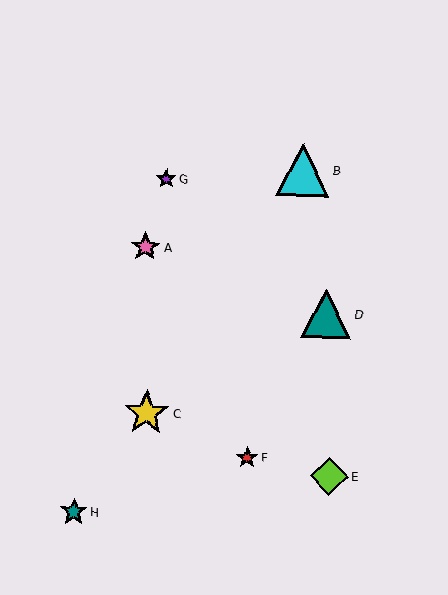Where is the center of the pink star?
The center of the pink star is at (145, 247).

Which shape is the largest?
The cyan triangle (labeled B) is the largest.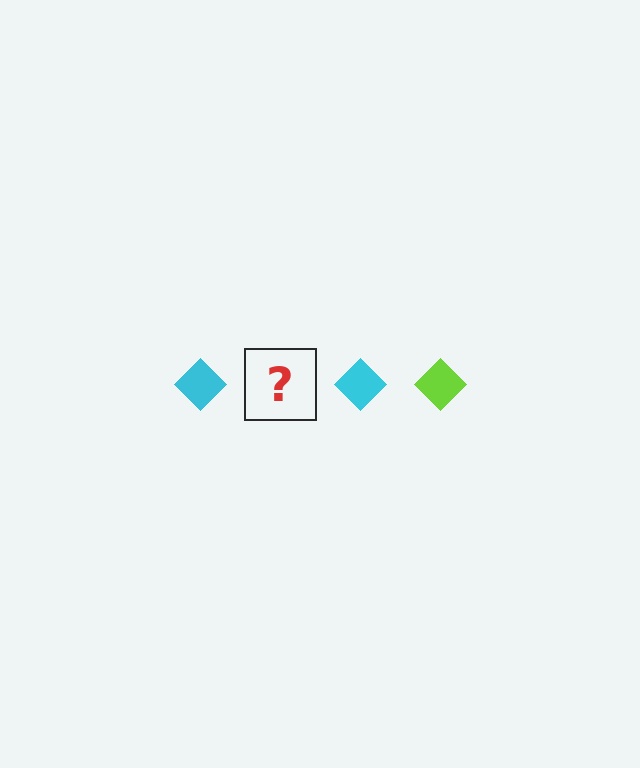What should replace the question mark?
The question mark should be replaced with a lime diamond.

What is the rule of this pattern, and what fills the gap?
The rule is that the pattern cycles through cyan, lime diamonds. The gap should be filled with a lime diamond.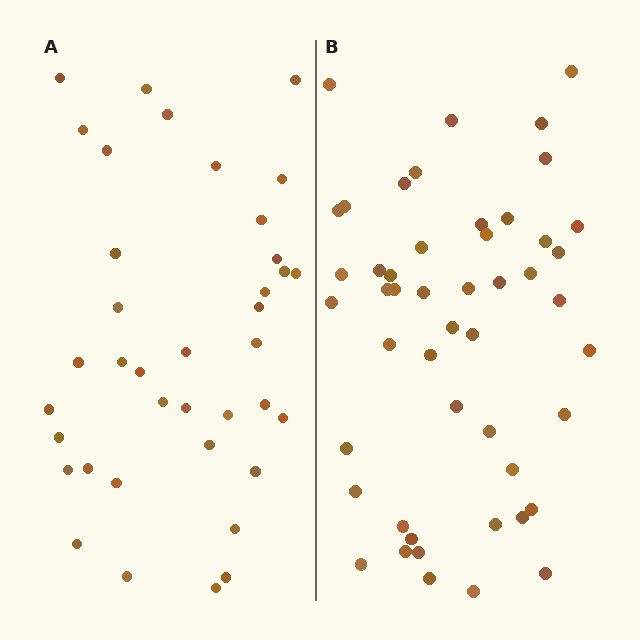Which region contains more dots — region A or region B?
Region B (the right region) has more dots.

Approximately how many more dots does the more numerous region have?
Region B has roughly 12 or so more dots than region A.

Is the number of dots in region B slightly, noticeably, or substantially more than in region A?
Region B has noticeably more, but not dramatically so. The ratio is roughly 1.3 to 1.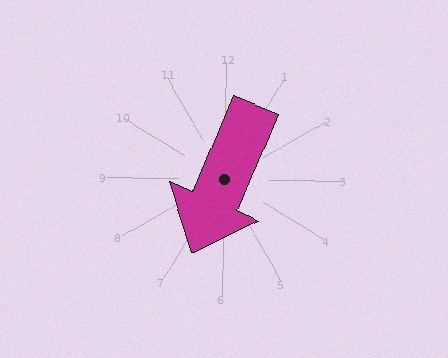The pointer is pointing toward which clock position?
Roughly 7 o'clock.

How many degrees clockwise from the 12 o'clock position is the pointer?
Approximately 203 degrees.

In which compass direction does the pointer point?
Southwest.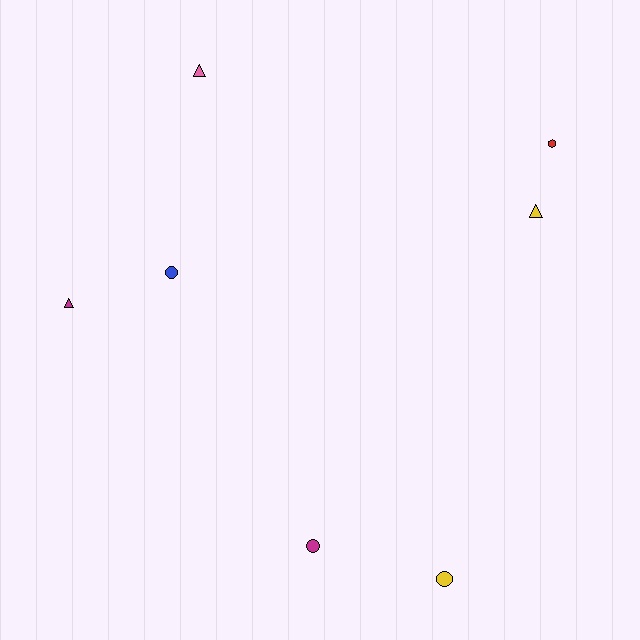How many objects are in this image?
There are 7 objects.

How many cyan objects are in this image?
There are no cyan objects.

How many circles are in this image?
There are 3 circles.